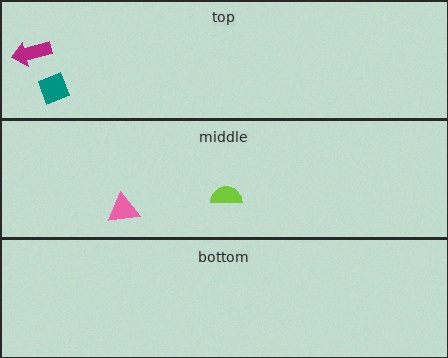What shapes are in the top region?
The teal diamond, the magenta arrow.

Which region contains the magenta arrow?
The top region.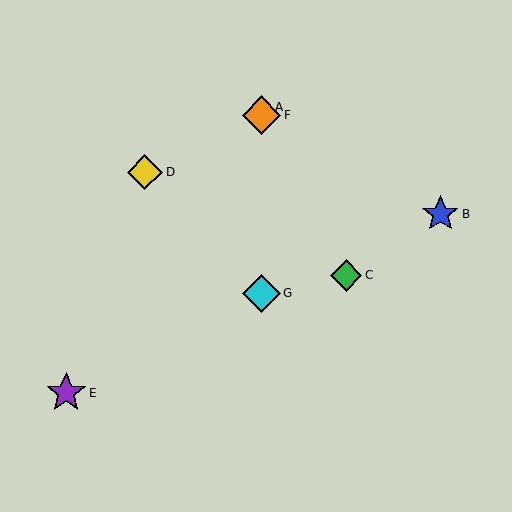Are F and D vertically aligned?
No, F is at x≈261 and D is at x≈145.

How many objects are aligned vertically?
3 objects (A, F, G) are aligned vertically.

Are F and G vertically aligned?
Yes, both are at x≈261.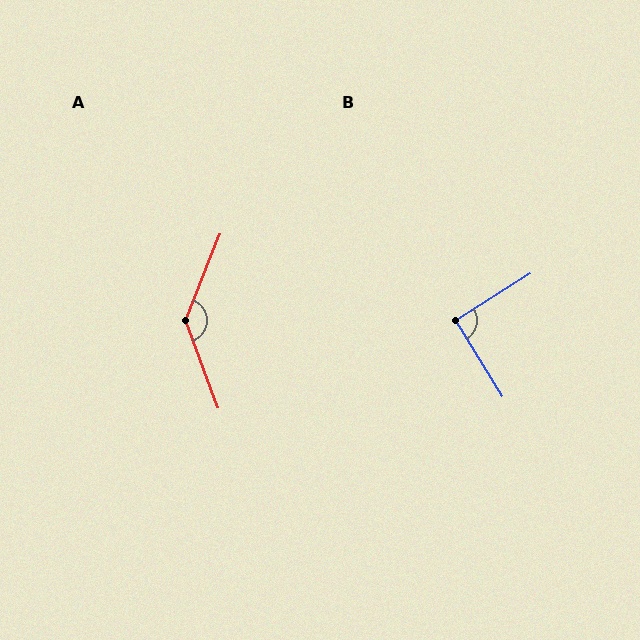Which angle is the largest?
A, at approximately 138 degrees.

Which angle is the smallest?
B, at approximately 91 degrees.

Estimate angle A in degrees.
Approximately 138 degrees.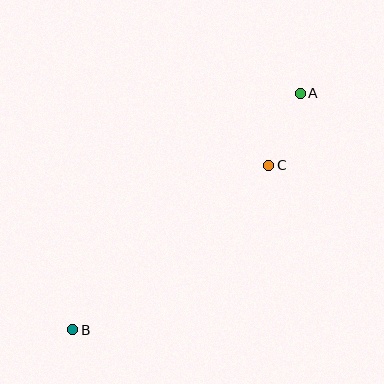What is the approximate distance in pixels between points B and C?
The distance between B and C is approximately 256 pixels.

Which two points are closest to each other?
Points A and C are closest to each other.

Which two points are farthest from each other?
Points A and B are farthest from each other.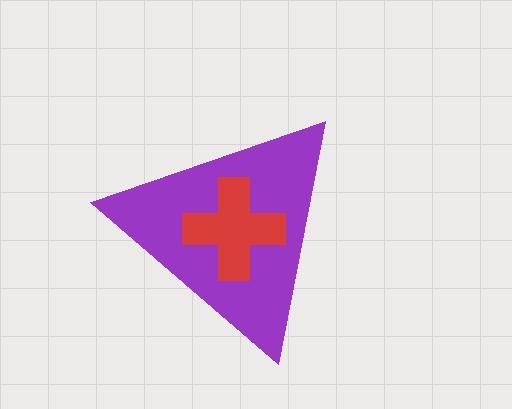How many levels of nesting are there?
2.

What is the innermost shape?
The red cross.